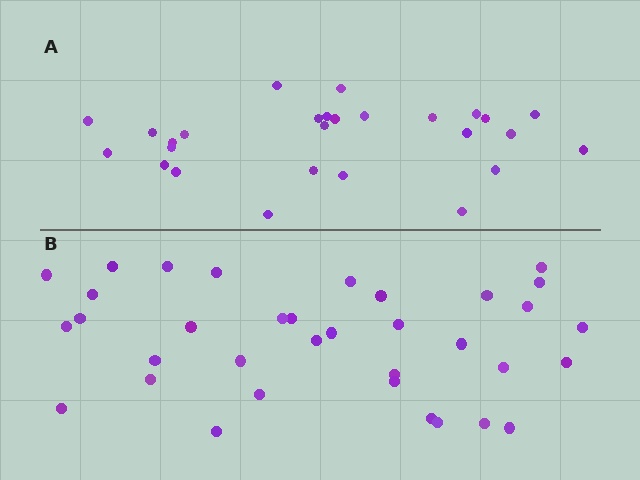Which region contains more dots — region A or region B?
Region B (the bottom region) has more dots.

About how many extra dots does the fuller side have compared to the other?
Region B has roughly 8 or so more dots than region A.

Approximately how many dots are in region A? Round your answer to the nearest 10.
About 30 dots. (The exact count is 27, which rounds to 30.)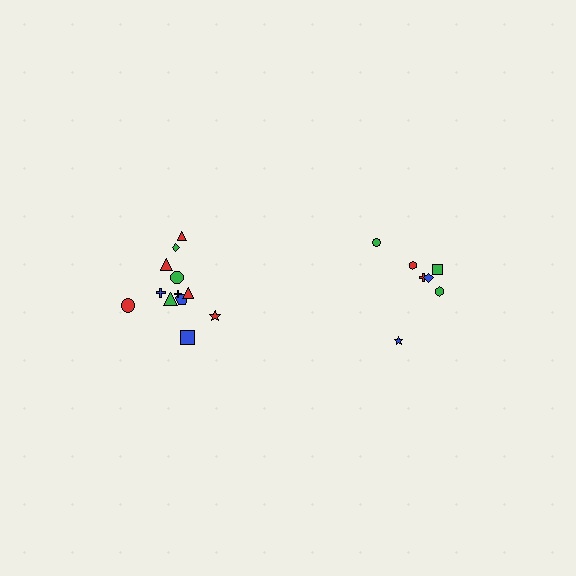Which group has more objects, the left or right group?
The left group.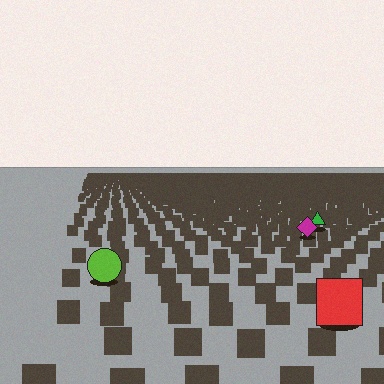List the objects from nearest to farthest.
From nearest to farthest: the red square, the lime circle, the magenta diamond, the green triangle.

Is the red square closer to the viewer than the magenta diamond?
Yes. The red square is closer — you can tell from the texture gradient: the ground texture is coarser near it.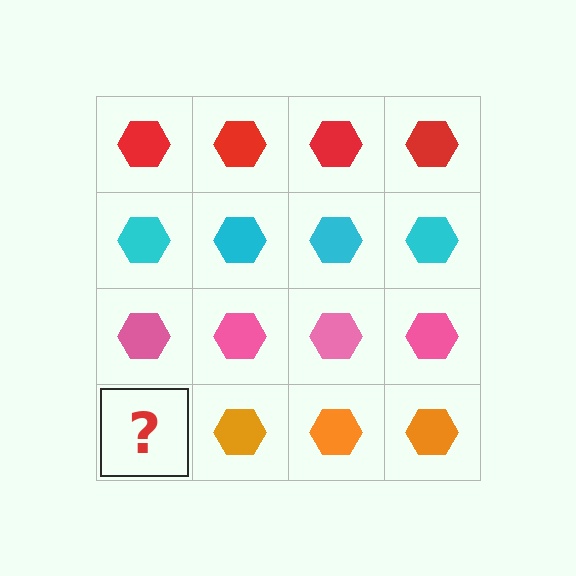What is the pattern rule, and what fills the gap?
The rule is that each row has a consistent color. The gap should be filled with an orange hexagon.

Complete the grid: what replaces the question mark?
The question mark should be replaced with an orange hexagon.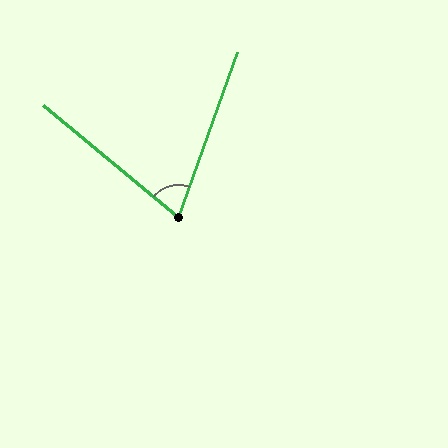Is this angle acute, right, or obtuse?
It is acute.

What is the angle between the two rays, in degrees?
Approximately 70 degrees.